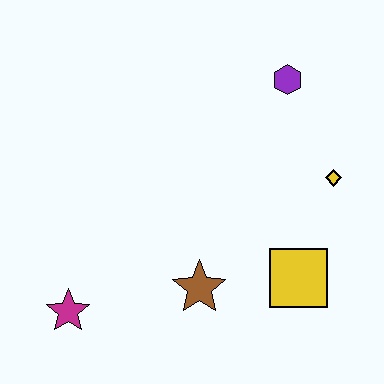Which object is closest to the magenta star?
The brown star is closest to the magenta star.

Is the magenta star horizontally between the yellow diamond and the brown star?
No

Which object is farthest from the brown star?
The purple hexagon is farthest from the brown star.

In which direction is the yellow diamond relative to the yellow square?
The yellow diamond is above the yellow square.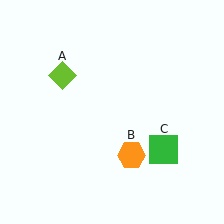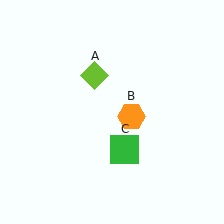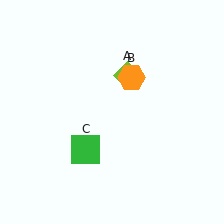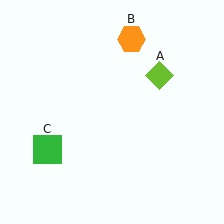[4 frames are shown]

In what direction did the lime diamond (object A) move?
The lime diamond (object A) moved right.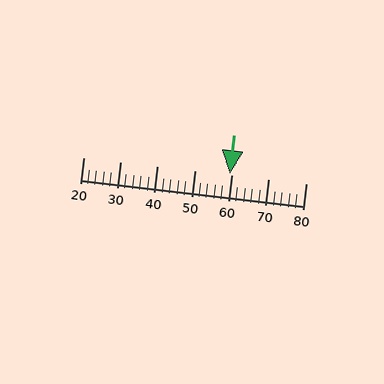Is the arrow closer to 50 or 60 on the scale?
The arrow is closer to 60.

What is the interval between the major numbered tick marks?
The major tick marks are spaced 10 units apart.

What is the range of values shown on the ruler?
The ruler shows values from 20 to 80.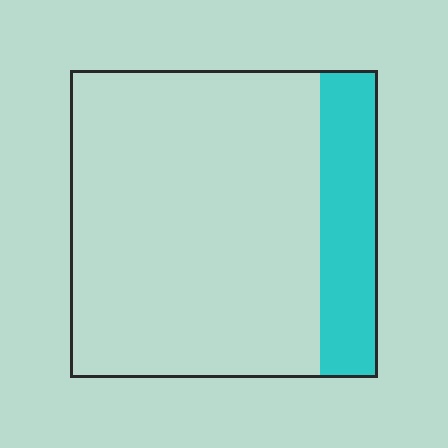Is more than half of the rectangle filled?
No.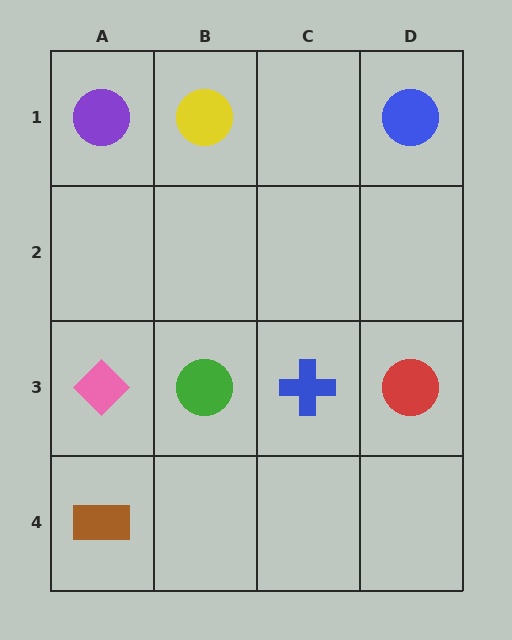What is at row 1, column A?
A purple circle.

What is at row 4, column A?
A brown rectangle.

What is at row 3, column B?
A green circle.